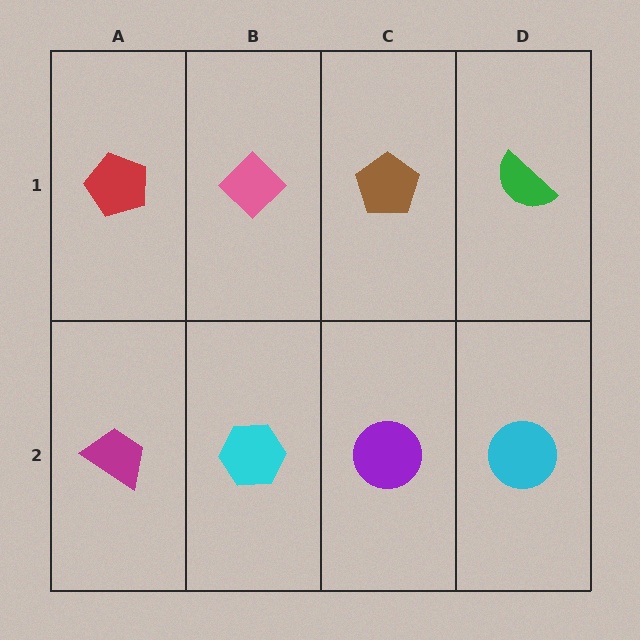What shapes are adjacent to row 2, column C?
A brown pentagon (row 1, column C), a cyan hexagon (row 2, column B), a cyan circle (row 2, column D).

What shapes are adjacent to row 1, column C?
A purple circle (row 2, column C), a pink diamond (row 1, column B), a green semicircle (row 1, column D).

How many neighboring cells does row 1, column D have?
2.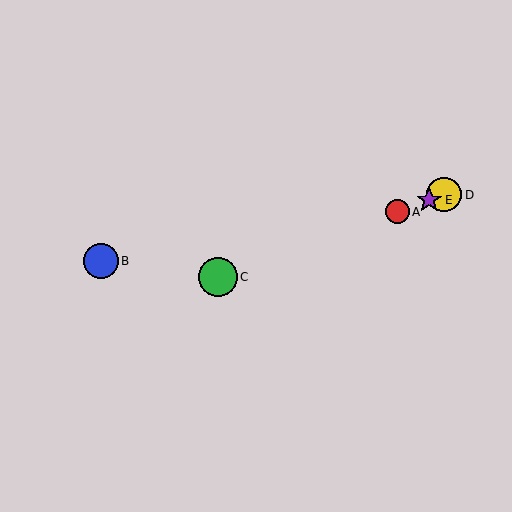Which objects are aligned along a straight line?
Objects A, C, D, E are aligned along a straight line.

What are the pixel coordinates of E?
Object E is at (429, 200).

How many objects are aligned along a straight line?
4 objects (A, C, D, E) are aligned along a straight line.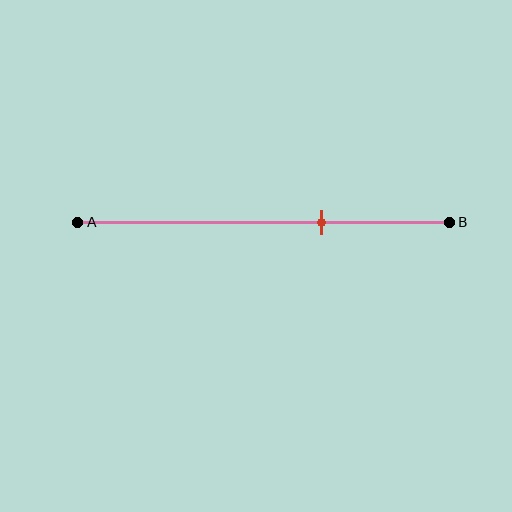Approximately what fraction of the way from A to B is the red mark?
The red mark is approximately 65% of the way from A to B.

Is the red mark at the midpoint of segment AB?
No, the mark is at about 65% from A, not at the 50% midpoint.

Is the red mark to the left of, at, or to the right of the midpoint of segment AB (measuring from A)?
The red mark is to the right of the midpoint of segment AB.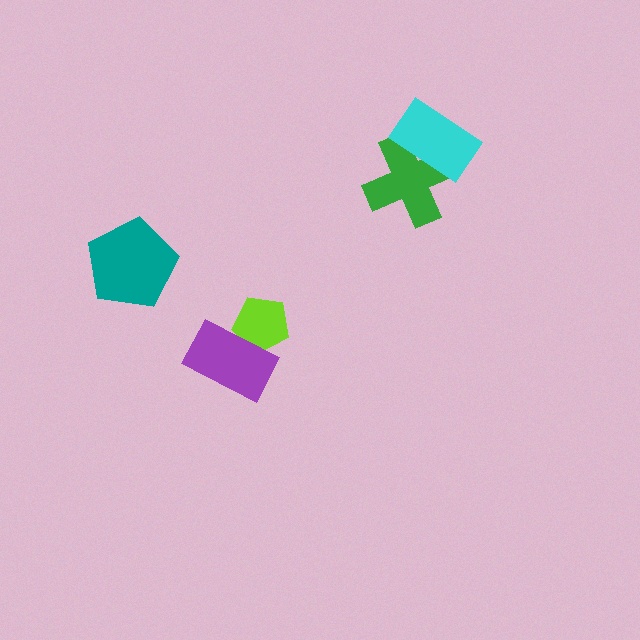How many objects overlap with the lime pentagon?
1 object overlaps with the lime pentagon.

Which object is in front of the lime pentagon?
The purple rectangle is in front of the lime pentagon.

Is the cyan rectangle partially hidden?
No, no other shape covers it.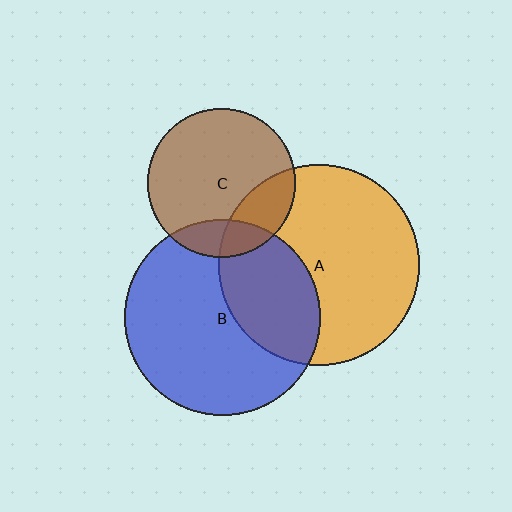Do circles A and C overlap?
Yes.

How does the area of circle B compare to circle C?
Approximately 1.7 times.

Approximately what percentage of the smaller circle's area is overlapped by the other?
Approximately 20%.